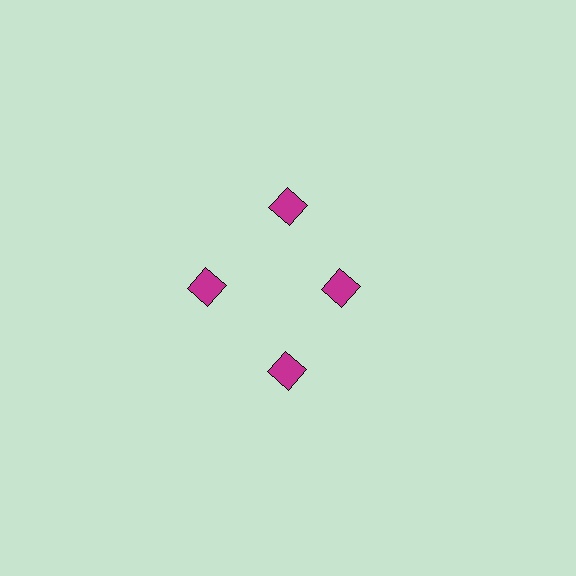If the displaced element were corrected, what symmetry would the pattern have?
It would have 4-fold rotational symmetry — the pattern would map onto itself every 90 degrees.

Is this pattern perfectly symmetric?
No. The 4 magenta diamonds are arranged in a ring, but one element near the 3 o'clock position is pulled inward toward the center, breaking the 4-fold rotational symmetry.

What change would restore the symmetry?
The symmetry would be restored by moving it outward, back onto the ring so that all 4 diamonds sit at equal angles and equal distance from the center.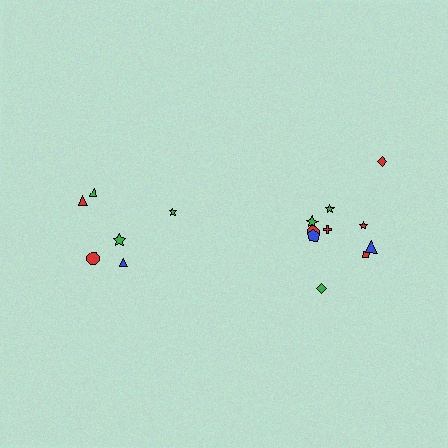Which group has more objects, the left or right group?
The right group.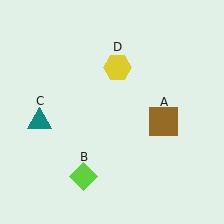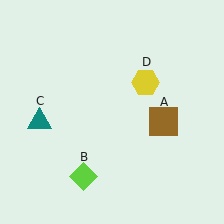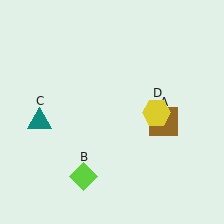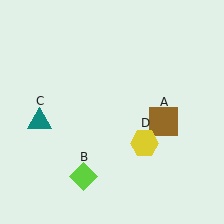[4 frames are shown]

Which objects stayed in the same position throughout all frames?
Brown square (object A) and lime diamond (object B) and teal triangle (object C) remained stationary.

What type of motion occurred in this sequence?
The yellow hexagon (object D) rotated clockwise around the center of the scene.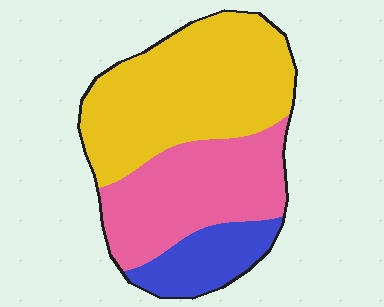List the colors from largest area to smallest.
From largest to smallest: yellow, pink, blue.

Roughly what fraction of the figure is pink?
Pink covers 35% of the figure.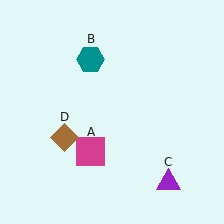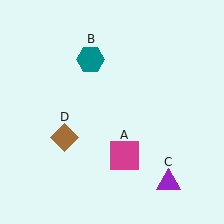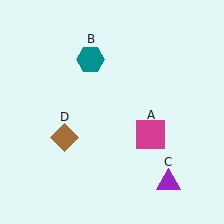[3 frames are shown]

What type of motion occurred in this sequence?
The magenta square (object A) rotated counterclockwise around the center of the scene.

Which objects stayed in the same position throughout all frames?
Teal hexagon (object B) and purple triangle (object C) and brown diamond (object D) remained stationary.